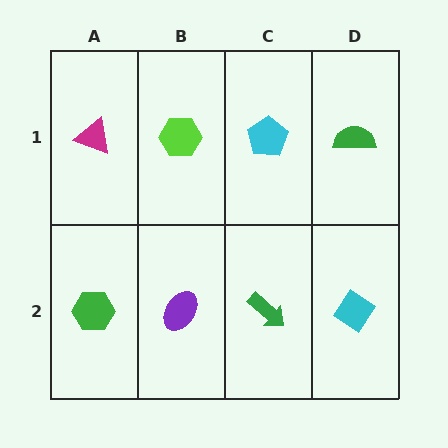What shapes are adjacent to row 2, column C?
A cyan pentagon (row 1, column C), a purple ellipse (row 2, column B), a cyan diamond (row 2, column D).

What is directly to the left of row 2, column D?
A green arrow.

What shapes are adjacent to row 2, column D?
A green semicircle (row 1, column D), a green arrow (row 2, column C).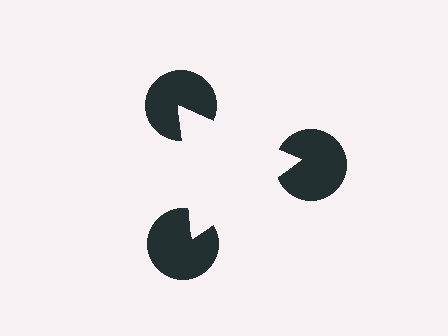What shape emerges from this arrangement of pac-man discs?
An illusory triangle — its edges are inferred from the aligned wedge cuts in the pac-man discs, not physically drawn.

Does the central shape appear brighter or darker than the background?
It typically appears slightly brighter than the background, even though no actual brightness change is drawn.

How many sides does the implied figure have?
3 sides.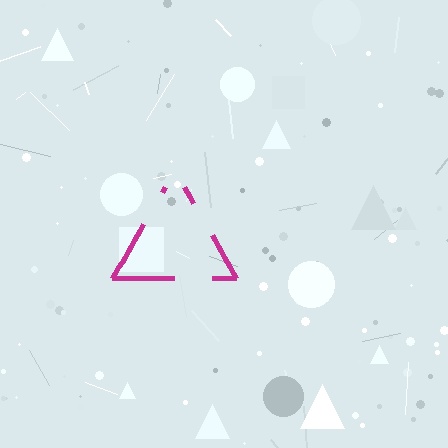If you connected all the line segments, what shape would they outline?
They would outline a triangle.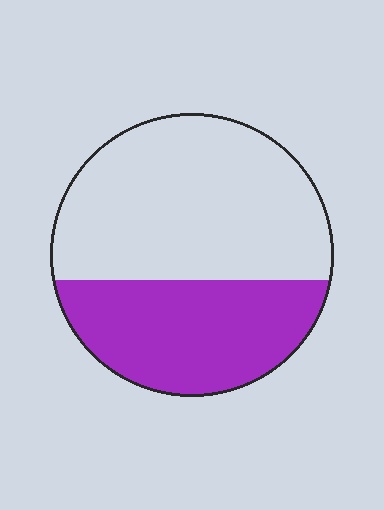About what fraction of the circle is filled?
About two fifths (2/5).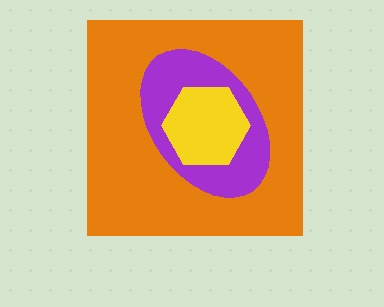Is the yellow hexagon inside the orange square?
Yes.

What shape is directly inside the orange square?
The purple ellipse.